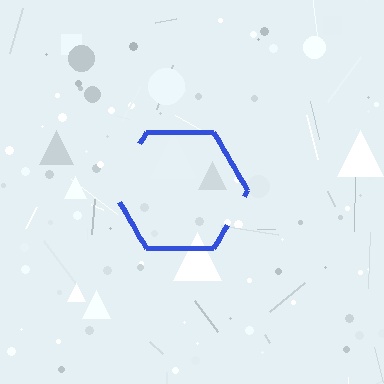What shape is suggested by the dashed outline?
The dashed outline suggests a hexagon.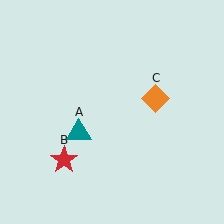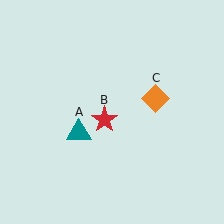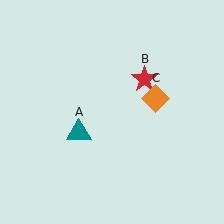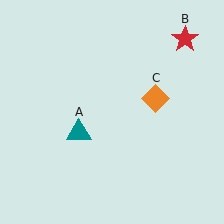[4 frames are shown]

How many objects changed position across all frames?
1 object changed position: red star (object B).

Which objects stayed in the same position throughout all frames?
Teal triangle (object A) and orange diamond (object C) remained stationary.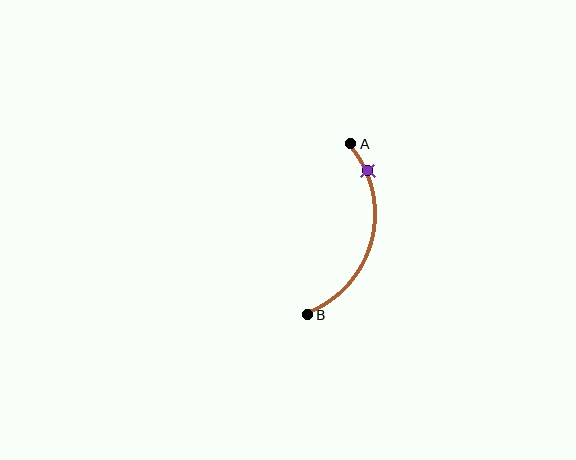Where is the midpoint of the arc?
The arc midpoint is the point on the curve farthest from the straight line joining A and B. It sits to the right of that line.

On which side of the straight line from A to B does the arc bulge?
The arc bulges to the right of the straight line connecting A and B.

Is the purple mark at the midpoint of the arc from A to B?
No. The purple mark lies on the arc but is closer to endpoint A. The arc midpoint would be at the point on the curve equidistant along the arc from both A and B.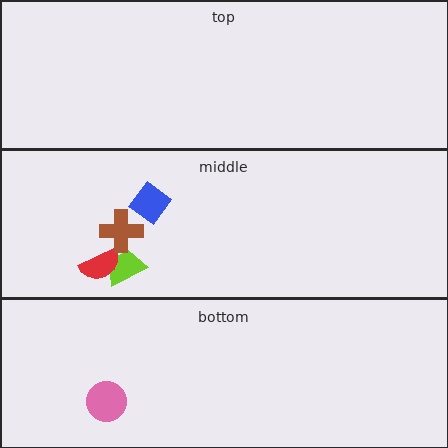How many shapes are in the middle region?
4.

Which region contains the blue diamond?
The middle region.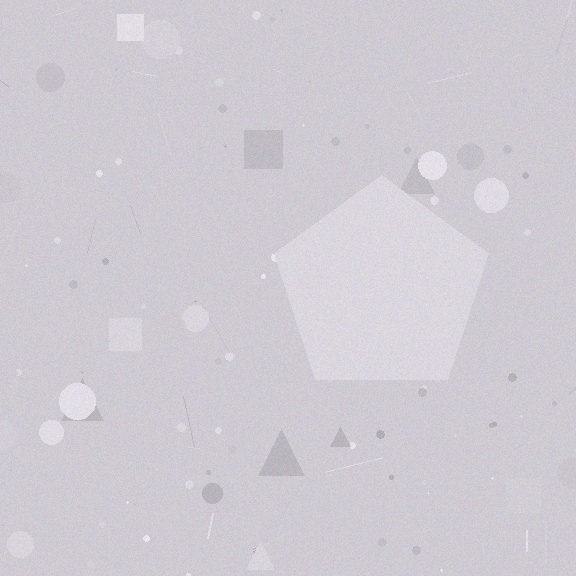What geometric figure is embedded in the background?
A pentagon is embedded in the background.